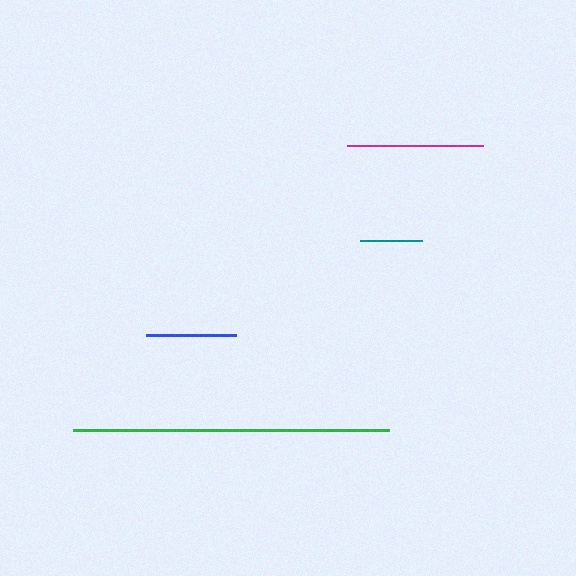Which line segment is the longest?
The green line is the longest at approximately 316 pixels.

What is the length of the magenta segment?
The magenta segment is approximately 136 pixels long.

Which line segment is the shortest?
The teal line is the shortest at approximately 62 pixels.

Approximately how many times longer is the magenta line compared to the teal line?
The magenta line is approximately 2.2 times the length of the teal line.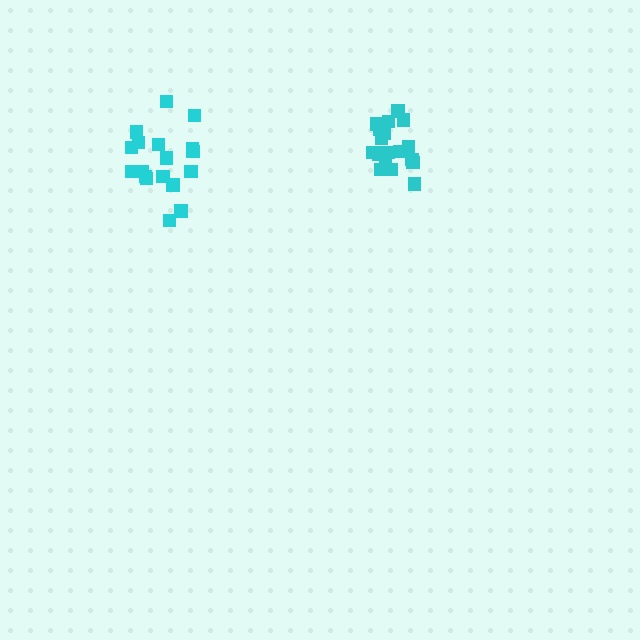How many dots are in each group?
Group 1: 19 dots, Group 2: 18 dots (37 total).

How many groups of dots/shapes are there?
There are 2 groups.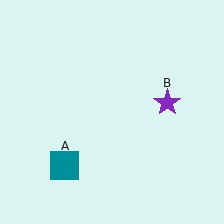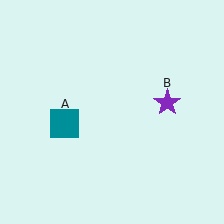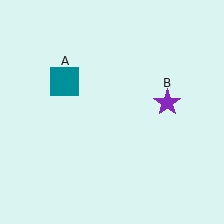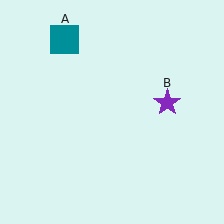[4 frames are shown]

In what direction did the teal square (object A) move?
The teal square (object A) moved up.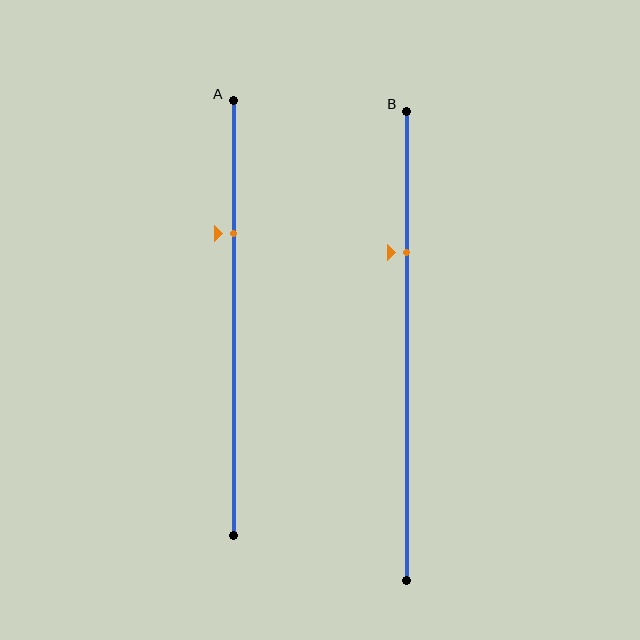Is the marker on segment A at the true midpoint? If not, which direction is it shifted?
No, the marker on segment A is shifted upward by about 19% of the segment length.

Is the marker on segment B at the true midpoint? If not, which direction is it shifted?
No, the marker on segment B is shifted upward by about 20% of the segment length.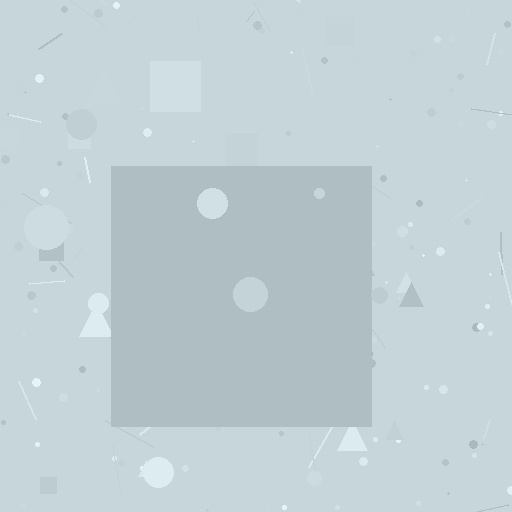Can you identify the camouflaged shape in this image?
The camouflaged shape is a square.